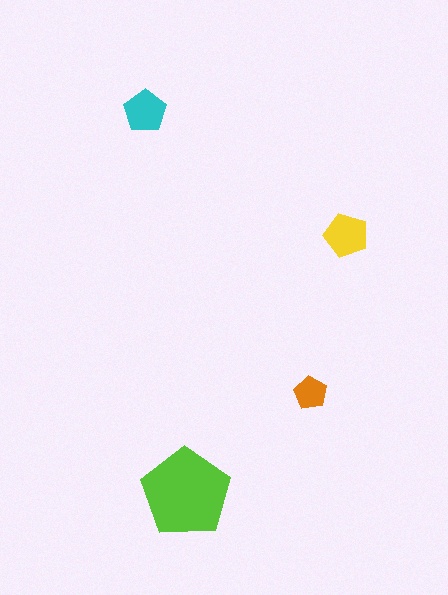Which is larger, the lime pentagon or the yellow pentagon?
The lime one.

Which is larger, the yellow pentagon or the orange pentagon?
The yellow one.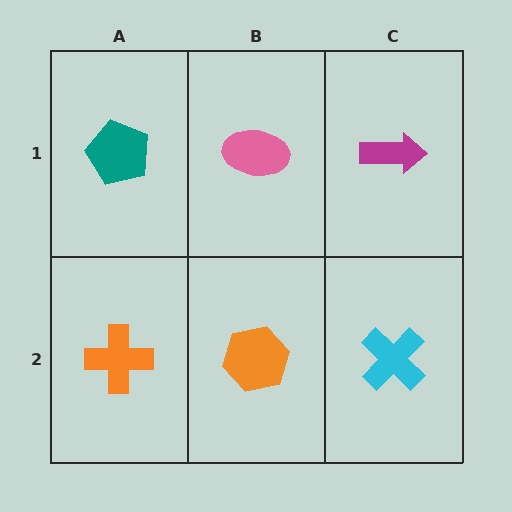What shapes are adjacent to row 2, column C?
A magenta arrow (row 1, column C), an orange hexagon (row 2, column B).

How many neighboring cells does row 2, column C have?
2.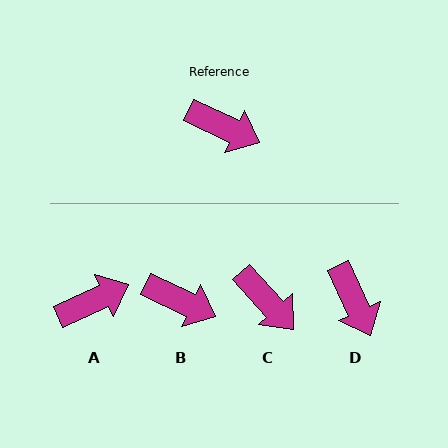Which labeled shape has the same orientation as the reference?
B.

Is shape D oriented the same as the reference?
No, it is off by about 40 degrees.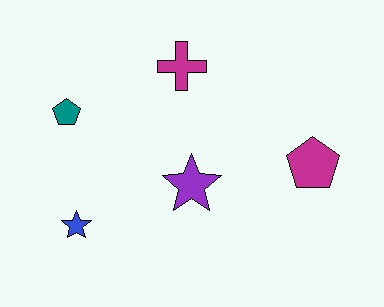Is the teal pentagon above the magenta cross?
No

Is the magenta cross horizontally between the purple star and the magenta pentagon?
No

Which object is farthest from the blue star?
The magenta pentagon is farthest from the blue star.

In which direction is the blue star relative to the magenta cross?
The blue star is below the magenta cross.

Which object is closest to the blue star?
The teal pentagon is closest to the blue star.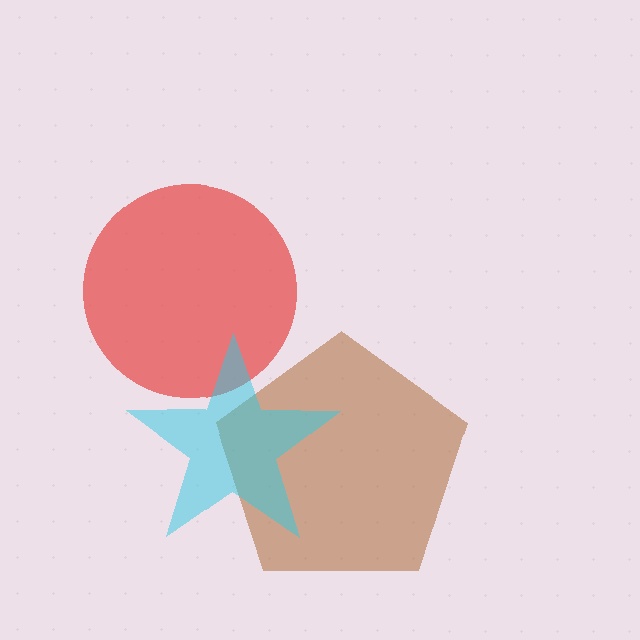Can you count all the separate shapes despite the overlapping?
Yes, there are 3 separate shapes.